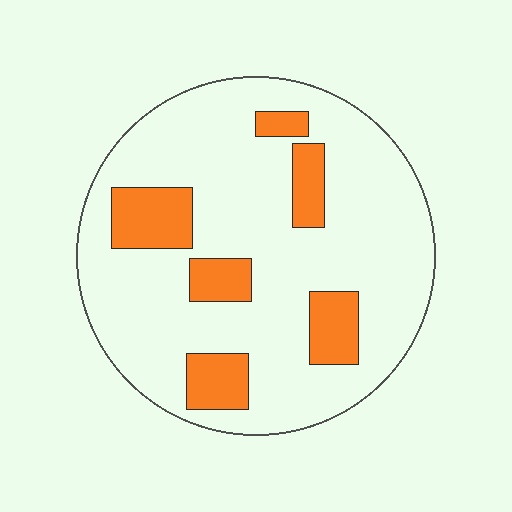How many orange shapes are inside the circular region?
6.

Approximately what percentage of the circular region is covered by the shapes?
Approximately 20%.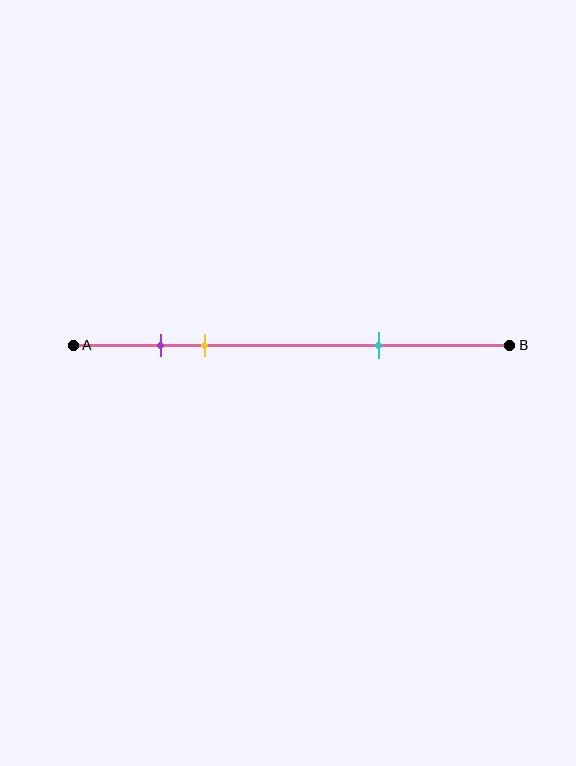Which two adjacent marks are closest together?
The purple and yellow marks are the closest adjacent pair.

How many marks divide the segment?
There are 3 marks dividing the segment.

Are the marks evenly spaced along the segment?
No, the marks are not evenly spaced.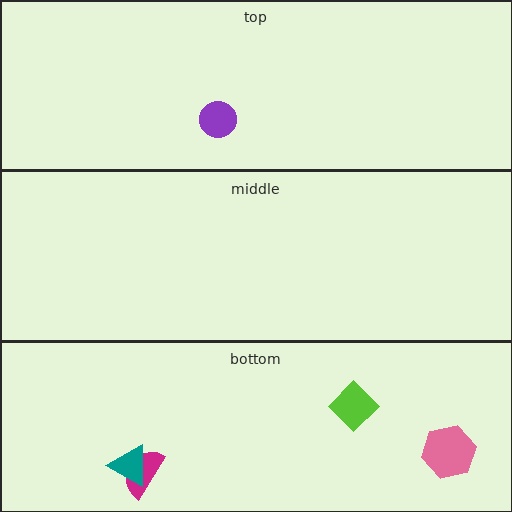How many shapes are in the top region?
1.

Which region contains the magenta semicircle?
The bottom region.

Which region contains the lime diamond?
The bottom region.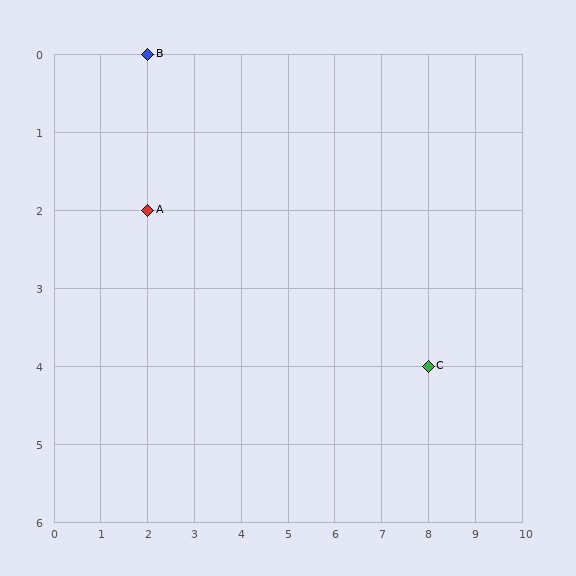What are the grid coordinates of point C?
Point C is at grid coordinates (8, 4).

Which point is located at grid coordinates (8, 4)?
Point C is at (8, 4).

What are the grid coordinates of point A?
Point A is at grid coordinates (2, 2).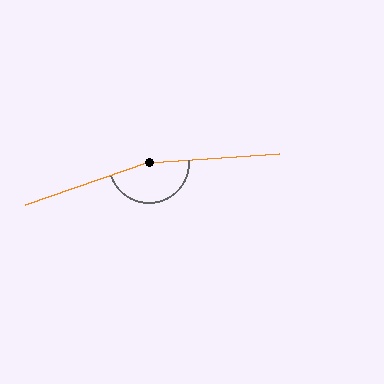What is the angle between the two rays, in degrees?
Approximately 165 degrees.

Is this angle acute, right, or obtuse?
It is obtuse.